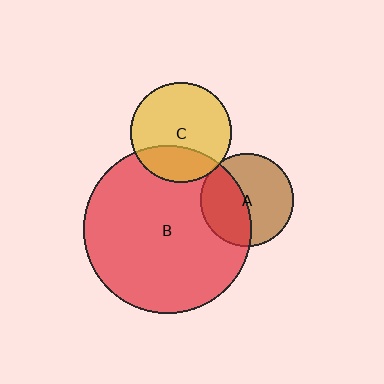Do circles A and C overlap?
Yes.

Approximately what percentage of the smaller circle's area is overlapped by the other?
Approximately 5%.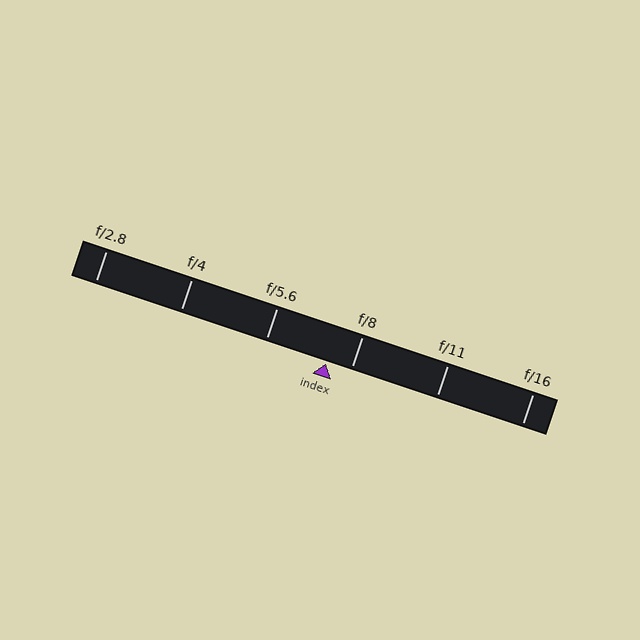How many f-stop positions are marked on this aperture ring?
There are 6 f-stop positions marked.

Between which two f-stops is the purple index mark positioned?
The index mark is between f/5.6 and f/8.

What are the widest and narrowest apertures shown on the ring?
The widest aperture shown is f/2.8 and the narrowest is f/16.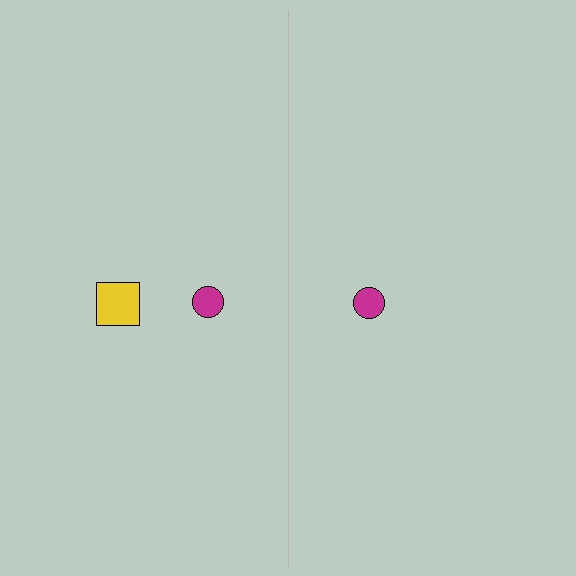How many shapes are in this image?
There are 3 shapes in this image.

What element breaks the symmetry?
A yellow square is missing from the right side.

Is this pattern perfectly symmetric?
No, the pattern is not perfectly symmetric. A yellow square is missing from the right side.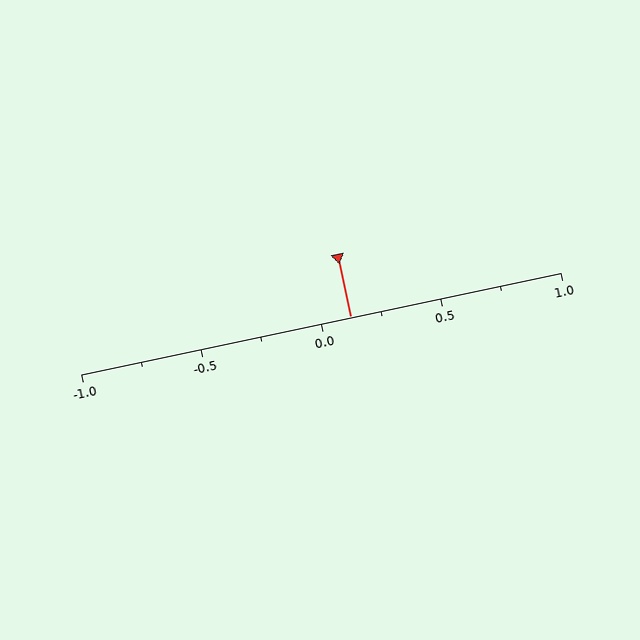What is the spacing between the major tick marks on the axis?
The major ticks are spaced 0.5 apart.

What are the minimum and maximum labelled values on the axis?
The axis runs from -1.0 to 1.0.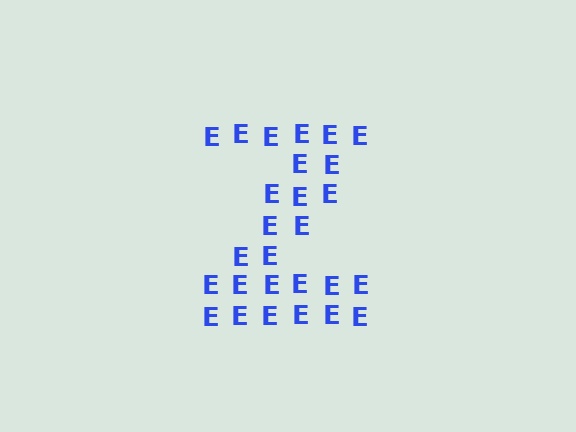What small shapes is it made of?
It is made of small letter E's.